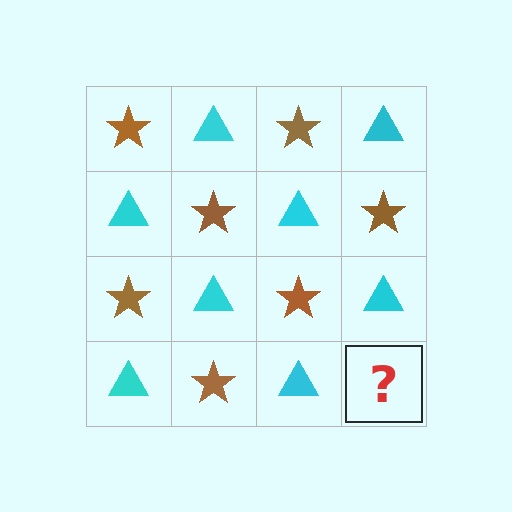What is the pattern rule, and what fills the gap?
The rule is that it alternates brown star and cyan triangle in a checkerboard pattern. The gap should be filled with a brown star.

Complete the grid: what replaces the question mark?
The question mark should be replaced with a brown star.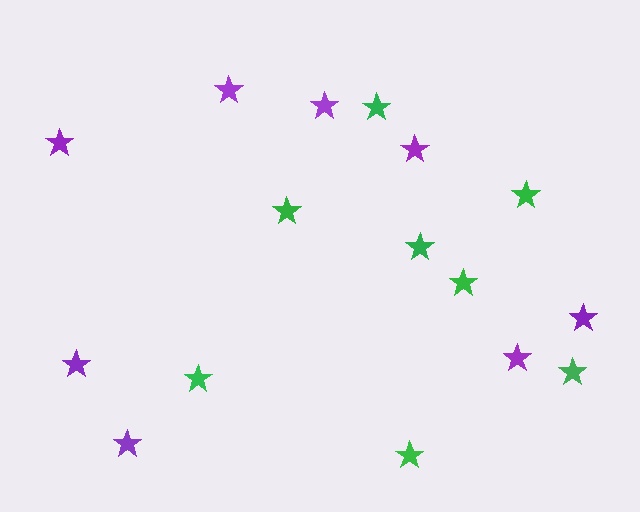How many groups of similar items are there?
There are 2 groups: one group of purple stars (8) and one group of green stars (8).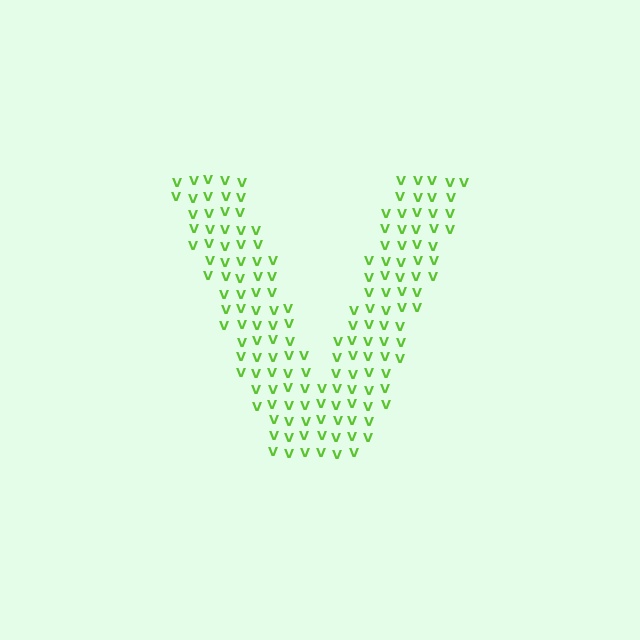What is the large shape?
The large shape is the letter V.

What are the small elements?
The small elements are letter V's.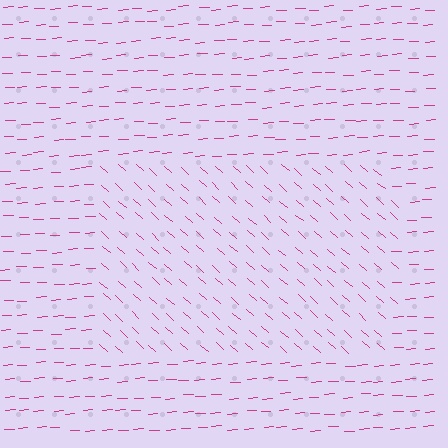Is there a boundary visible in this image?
Yes, there is a texture boundary formed by a change in line orientation.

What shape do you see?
I see a rectangle.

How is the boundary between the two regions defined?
The boundary is defined purely by a change in line orientation (approximately 45 degrees difference). All lines are the same color and thickness.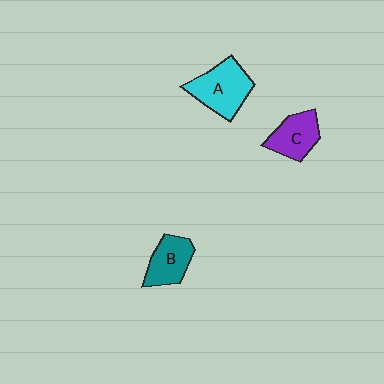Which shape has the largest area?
Shape A (cyan).